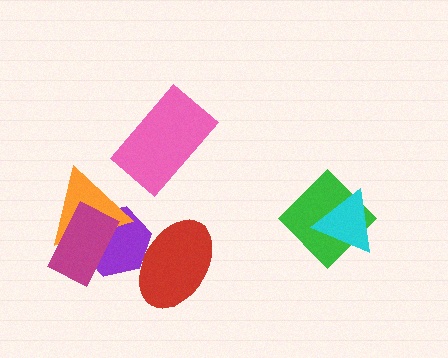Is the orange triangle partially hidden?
Yes, it is partially covered by another shape.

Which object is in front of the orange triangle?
The magenta rectangle is in front of the orange triangle.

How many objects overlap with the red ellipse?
1 object overlaps with the red ellipse.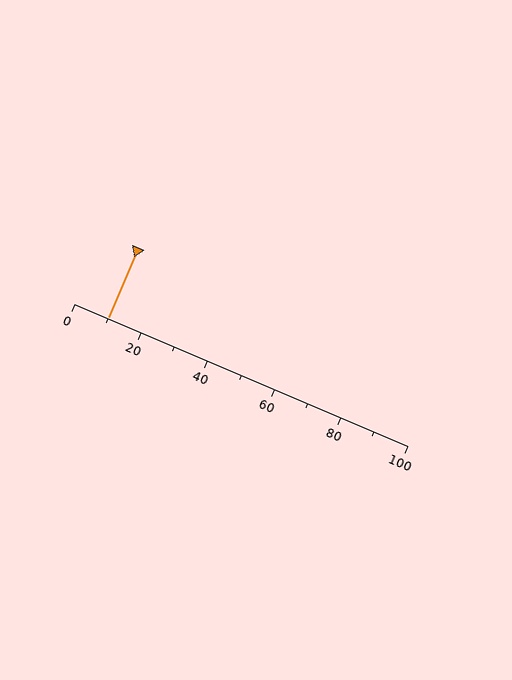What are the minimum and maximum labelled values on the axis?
The axis runs from 0 to 100.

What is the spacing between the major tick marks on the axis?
The major ticks are spaced 20 apart.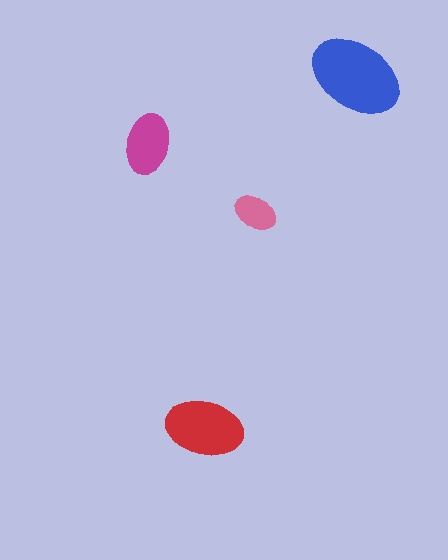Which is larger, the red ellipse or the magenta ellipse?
The red one.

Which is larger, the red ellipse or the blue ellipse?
The blue one.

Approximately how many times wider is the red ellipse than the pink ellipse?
About 2 times wider.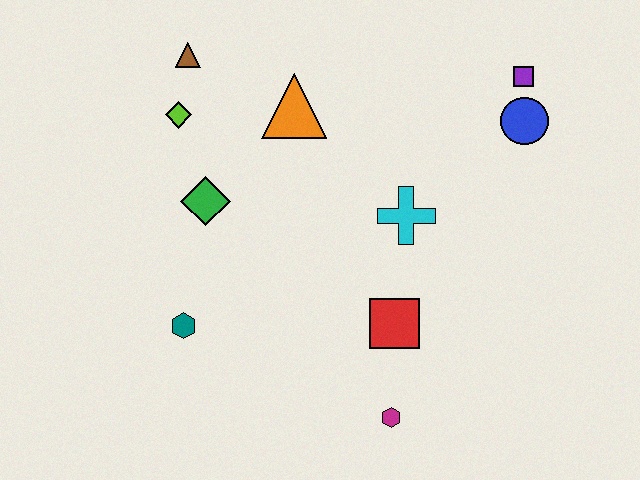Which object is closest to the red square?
The magenta hexagon is closest to the red square.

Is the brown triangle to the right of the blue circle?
No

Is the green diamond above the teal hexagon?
Yes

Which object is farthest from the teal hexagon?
The purple square is farthest from the teal hexagon.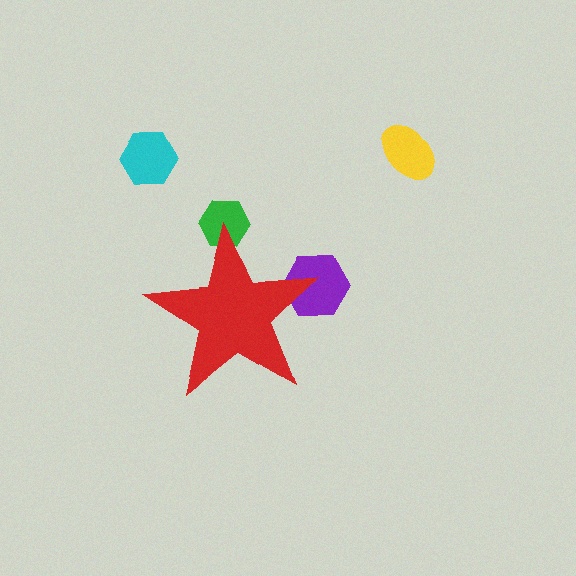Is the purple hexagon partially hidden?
Yes, the purple hexagon is partially hidden behind the red star.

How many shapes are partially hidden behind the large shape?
2 shapes are partially hidden.